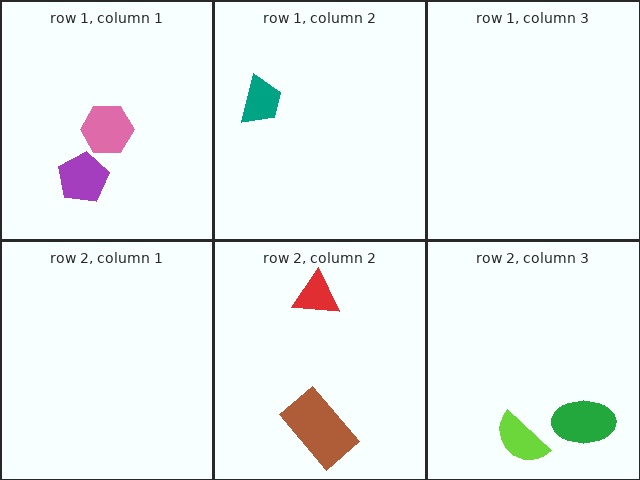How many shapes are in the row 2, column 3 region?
2.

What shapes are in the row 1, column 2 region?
The teal trapezoid.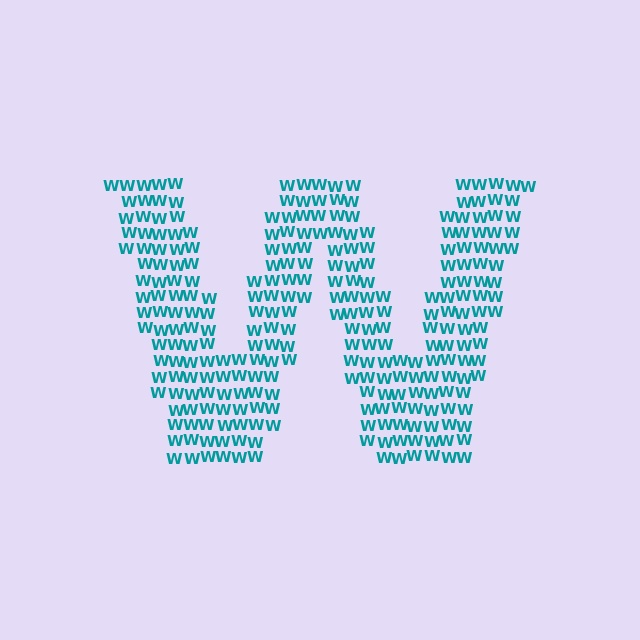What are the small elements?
The small elements are letter W's.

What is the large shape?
The large shape is the letter W.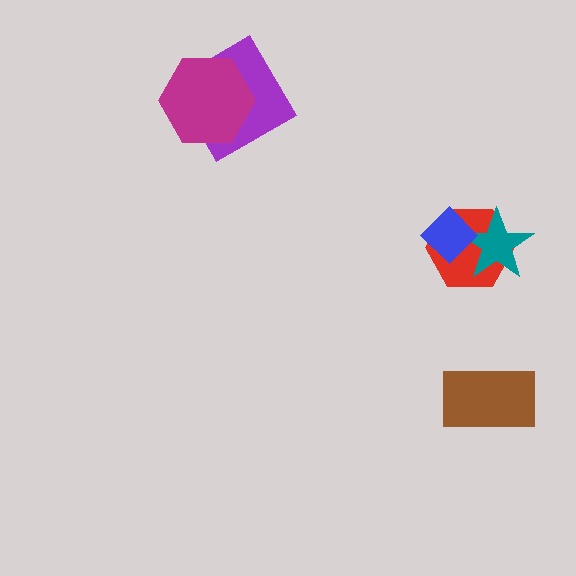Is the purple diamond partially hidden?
Yes, it is partially covered by another shape.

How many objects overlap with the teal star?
2 objects overlap with the teal star.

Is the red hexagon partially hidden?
Yes, it is partially covered by another shape.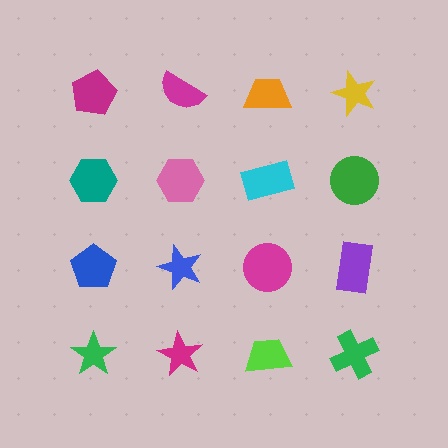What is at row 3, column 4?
A purple rectangle.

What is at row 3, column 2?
A blue star.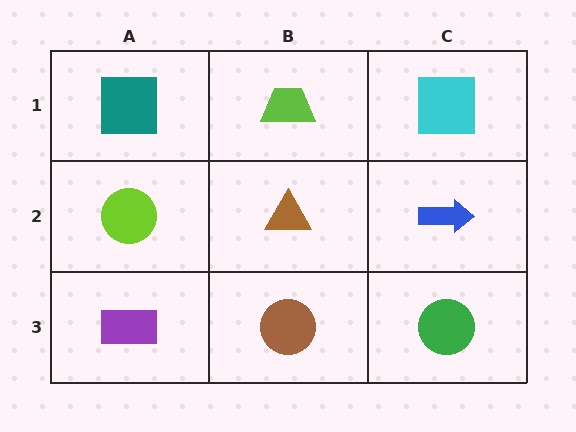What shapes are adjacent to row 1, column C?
A blue arrow (row 2, column C), a lime trapezoid (row 1, column B).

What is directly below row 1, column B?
A brown triangle.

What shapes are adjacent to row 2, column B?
A lime trapezoid (row 1, column B), a brown circle (row 3, column B), a lime circle (row 2, column A), a blue arrow (row 2, column C).